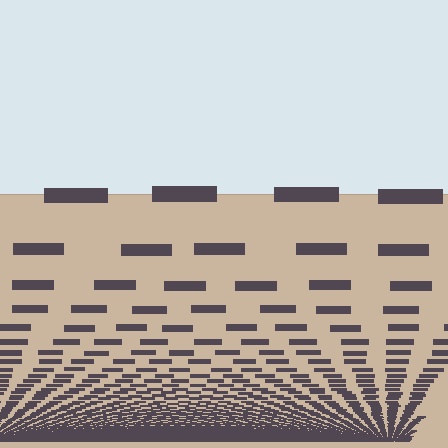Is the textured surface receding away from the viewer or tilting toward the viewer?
The surface appears to tilt toward the viewer. Texture elements get larger and sparser toward the top.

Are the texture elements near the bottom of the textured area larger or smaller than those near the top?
Smaller. The gradient is inverted — elements near the bottom are smaller and denser.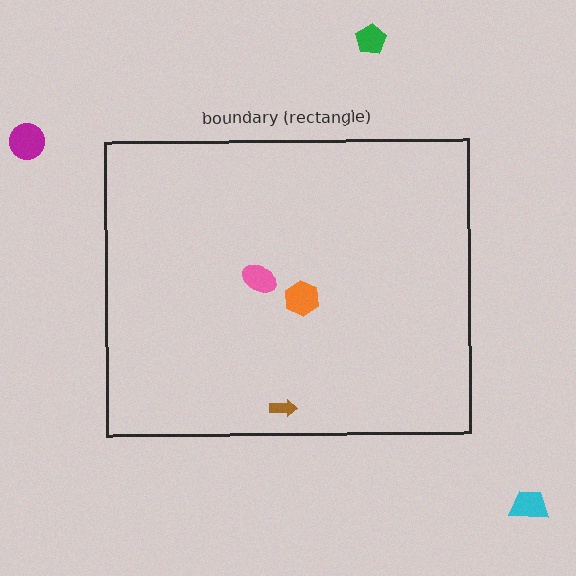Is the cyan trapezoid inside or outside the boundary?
Outside.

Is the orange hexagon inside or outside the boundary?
Inside.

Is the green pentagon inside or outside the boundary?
Outside.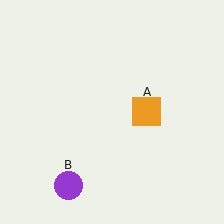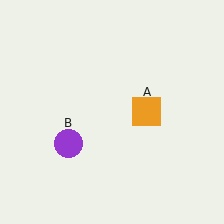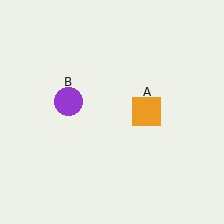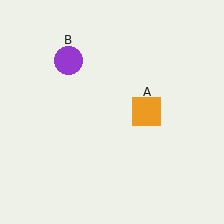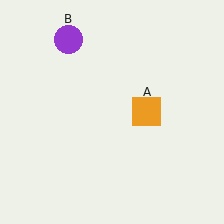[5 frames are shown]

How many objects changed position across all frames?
1 object changed position: purple circle (object B).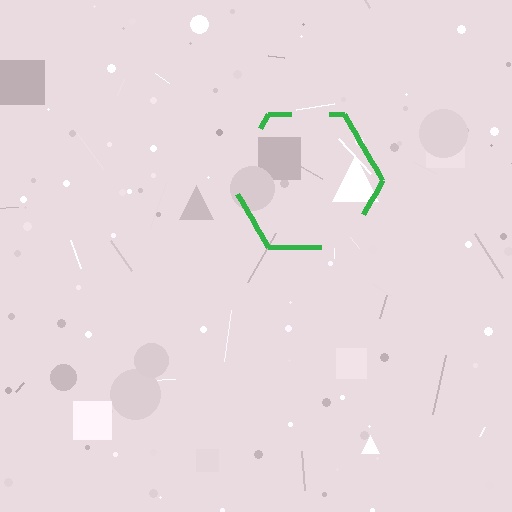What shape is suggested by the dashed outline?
The dashed outline suggests a hexagon.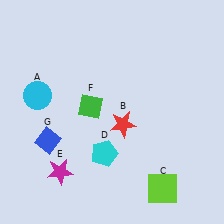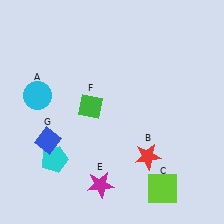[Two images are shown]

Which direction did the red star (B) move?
The red star (B) moved down.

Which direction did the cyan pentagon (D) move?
The cyan pentagon (D) moved left.